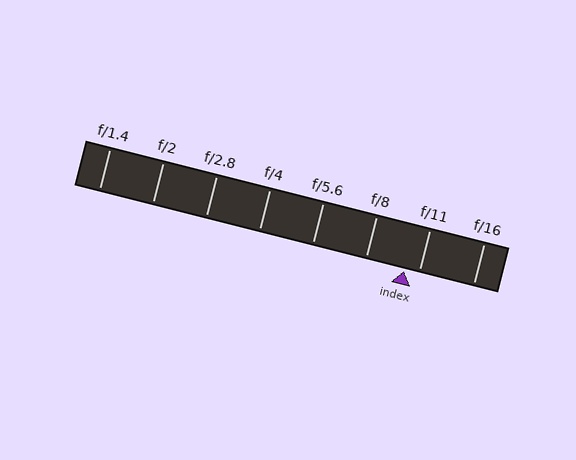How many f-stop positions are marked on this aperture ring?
There are 8 f-stop positions marked.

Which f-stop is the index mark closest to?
The index mark is closest to f/11.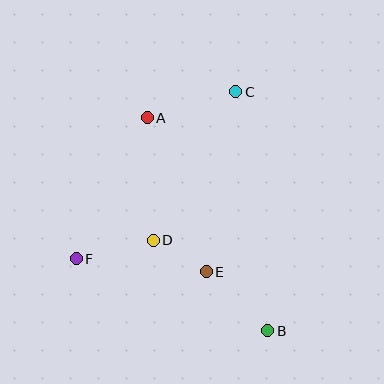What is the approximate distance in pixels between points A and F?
The distance between A and F is approximately 158 pixels.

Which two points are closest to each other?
Points D and E are closest to each other.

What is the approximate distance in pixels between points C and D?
The distance between C and D is approximately 170 pixels.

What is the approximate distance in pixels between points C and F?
The distance between C and F is approximately 231 pixels.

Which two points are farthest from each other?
Points A and B are farthest from each other.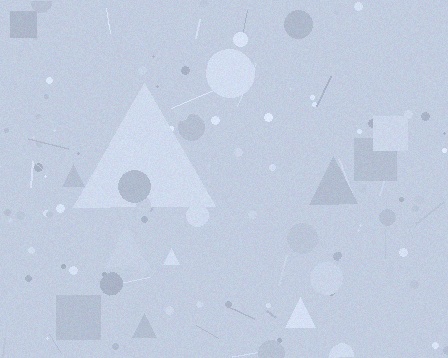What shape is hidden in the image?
A triangle is hidden in the image.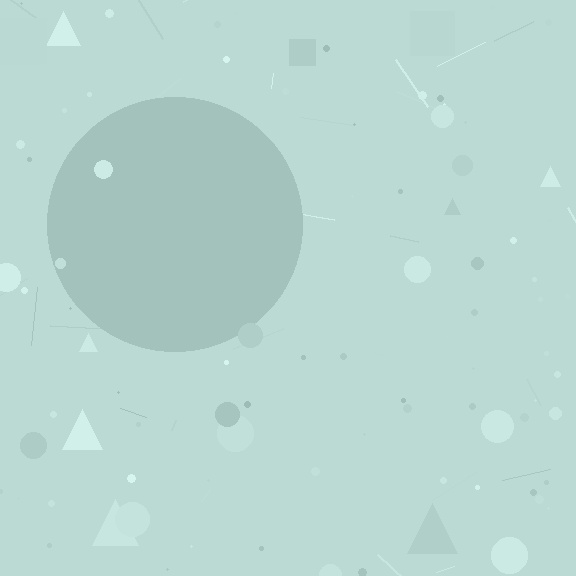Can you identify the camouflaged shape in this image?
The camouflaged shape is a circle.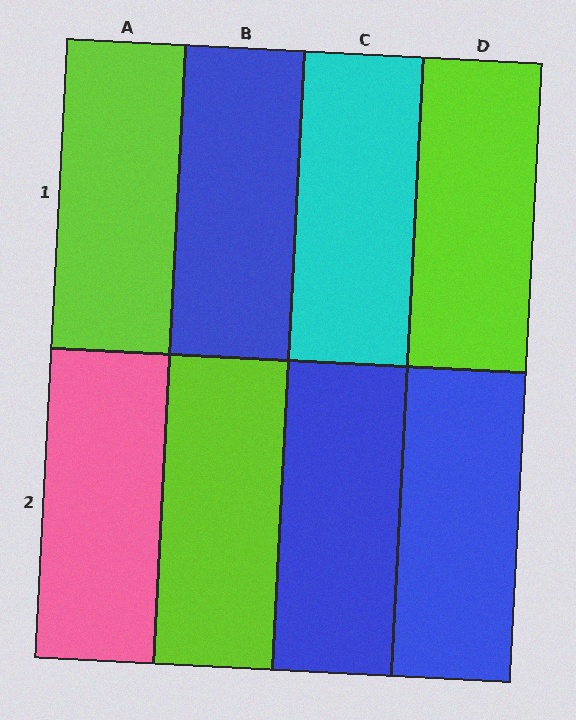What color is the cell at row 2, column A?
Pink.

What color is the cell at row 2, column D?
Blue.